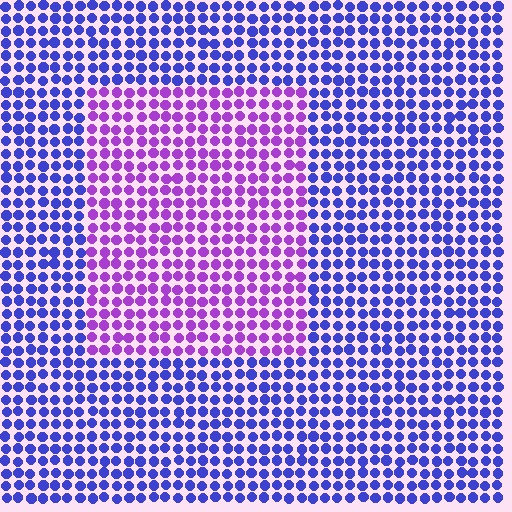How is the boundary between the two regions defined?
The boundary is defined purely by a slight shift in hue (about 45 degrees). Spacing, size, and orientation are identical on both sides.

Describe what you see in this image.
The image is filled with small blue elements in a uniform arrangement. A rectangle-shaped region is visible where the elements are tinted to a slightly different hue, forming a subtle color boundary.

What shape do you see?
I see a rectangle.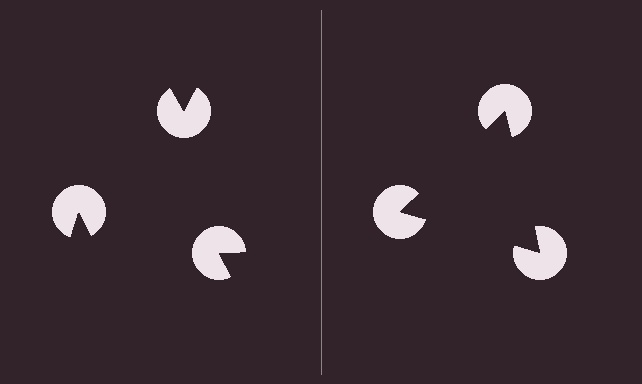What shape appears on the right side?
An illusory triangle.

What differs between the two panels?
The pac-man discs are positioned identically on both sides; only the wedge orientations differ. On the right they align to a triangle; on the left they are misaligned.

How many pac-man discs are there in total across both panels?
6 — 3 on each side.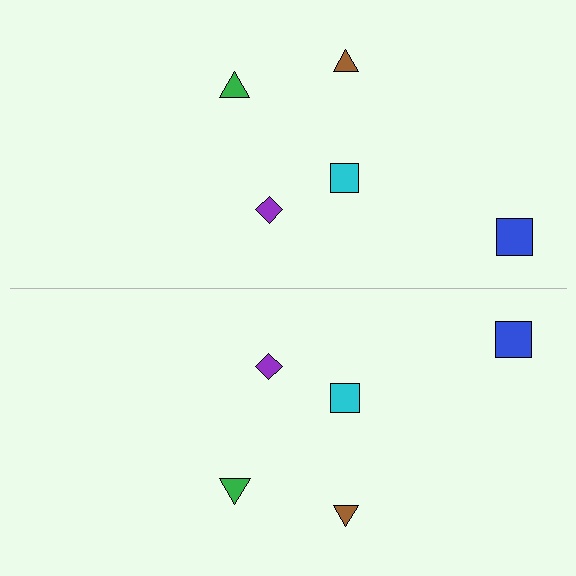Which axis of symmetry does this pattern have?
The pattern has a horizontal axis of symmetry running through the center of the image.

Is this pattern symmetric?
Yes, this pattern has bilateral (reflection) symmetry.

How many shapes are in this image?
There are 10 shapes in this image.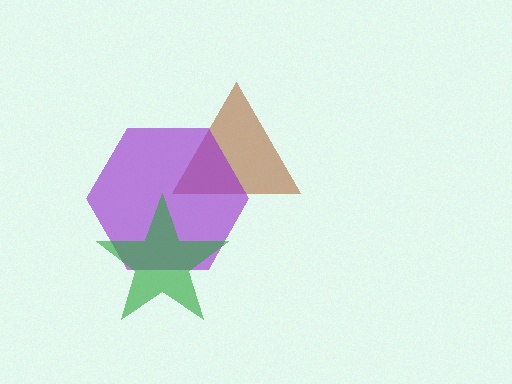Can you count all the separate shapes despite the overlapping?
Yes, there are 3 separate shapes.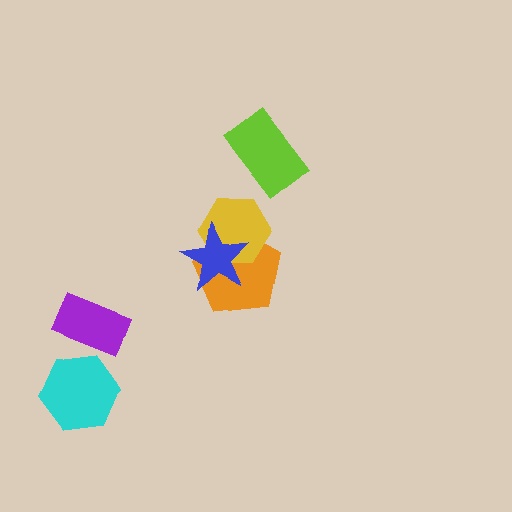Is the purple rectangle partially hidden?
No, no other shape covers it.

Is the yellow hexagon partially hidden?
Yes, it is partially covered by another shape.